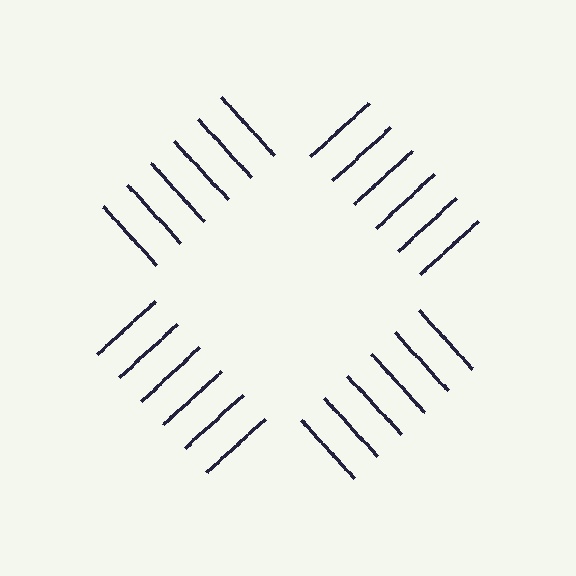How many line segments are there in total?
24 — 6 along each of the 4 edges.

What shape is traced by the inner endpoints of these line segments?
An illusory square — the line segments terminate on its edges but no continuous stroke is drawn.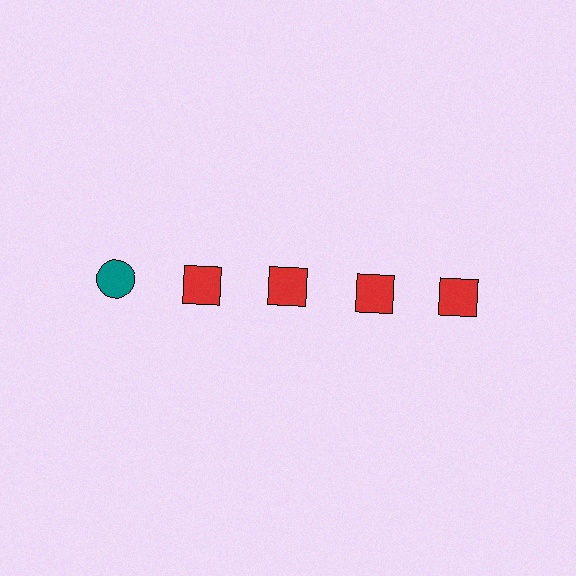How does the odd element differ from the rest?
It differs in both color (teal instead of red) and shape (circle instead of square).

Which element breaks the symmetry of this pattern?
The teal circle in the top row, leftmost column breaks the symmetry. All other shapes are red squares.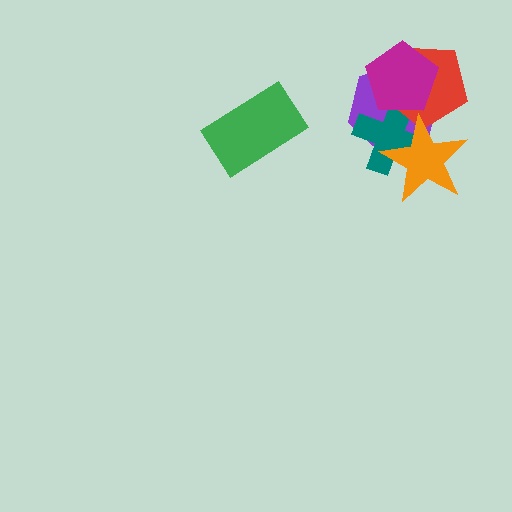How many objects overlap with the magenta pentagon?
3 objects overlap with the magenta pentagon.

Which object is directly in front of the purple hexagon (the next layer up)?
The teal cross is directly in front of the purple hexagon.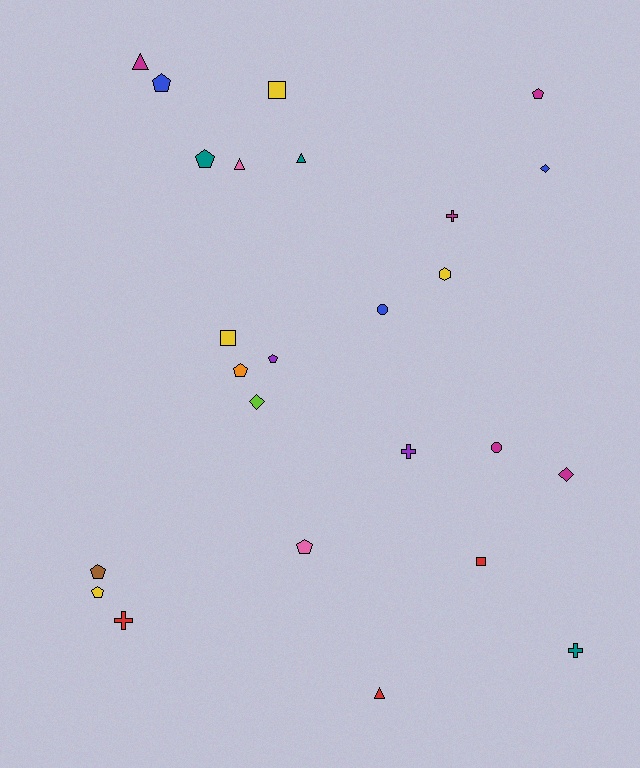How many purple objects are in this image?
There are 2 purple objects.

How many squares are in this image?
There are 3 squares.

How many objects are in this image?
There are 25 objects.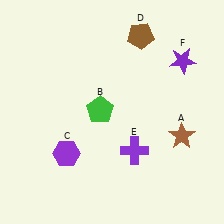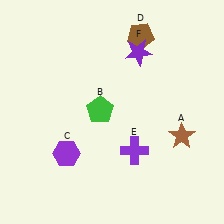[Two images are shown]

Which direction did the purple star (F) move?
The purple star (F) moved left.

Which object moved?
The purple star (F) moved left.